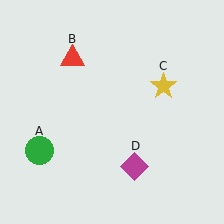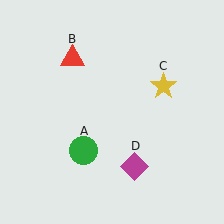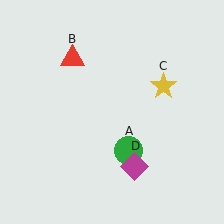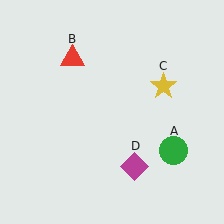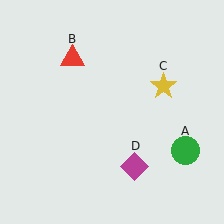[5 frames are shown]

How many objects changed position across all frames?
1 object changed position: green circle (object A).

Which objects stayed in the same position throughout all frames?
Red triangle (object B) and yellow star (object C) and magenta diamond (object D) remained stationary.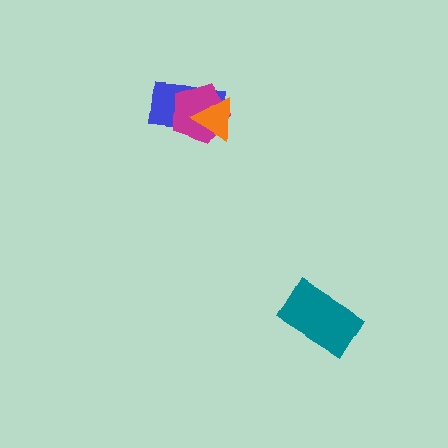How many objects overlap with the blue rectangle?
2 objects overlap with the blue rectangle.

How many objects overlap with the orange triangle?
2 objects overlap with the orange triangle.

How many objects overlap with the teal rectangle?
0 objects overlap with the teal rectangle.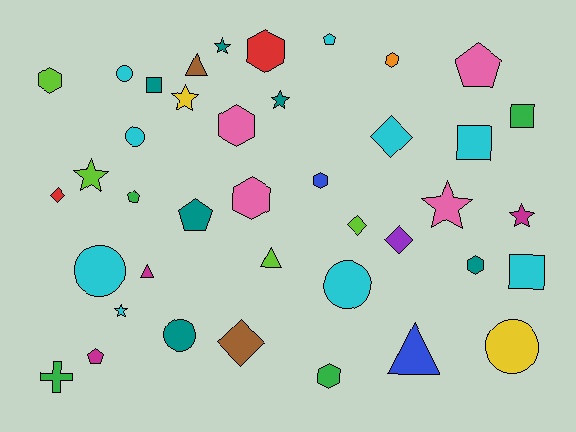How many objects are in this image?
There are 40 objects.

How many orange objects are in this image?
There is 1 orange object.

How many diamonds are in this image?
There are 5 diamonds.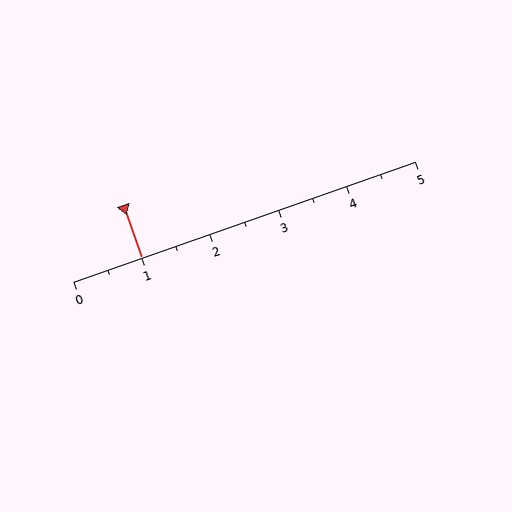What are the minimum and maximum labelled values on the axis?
The axis runs from 0 to 5.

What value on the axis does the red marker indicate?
The marker indicates approximately 1.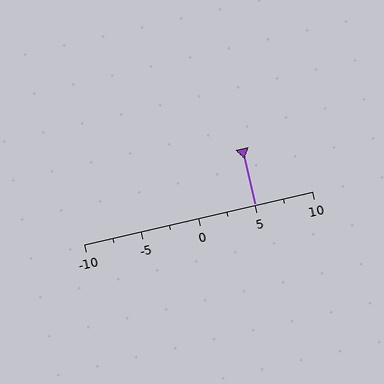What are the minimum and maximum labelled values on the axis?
The axis runs from -10 to 10.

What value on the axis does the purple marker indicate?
The marker indicates approximately 5.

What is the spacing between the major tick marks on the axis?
The major ticks are spaced 5 apart.